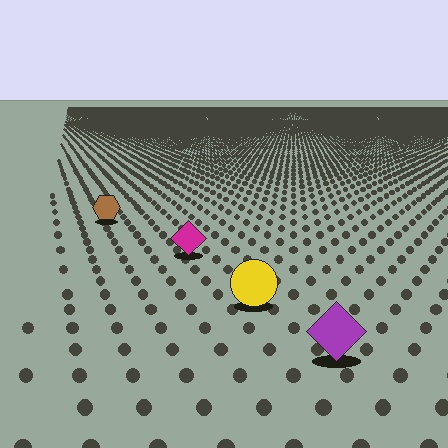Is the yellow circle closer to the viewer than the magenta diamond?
Yes. The yellow circle is closer — you can tell from the texture gradient: the ground texture is coarser near it.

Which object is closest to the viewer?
The purple diamond is closest. The texture marks near it are larger and more spread out.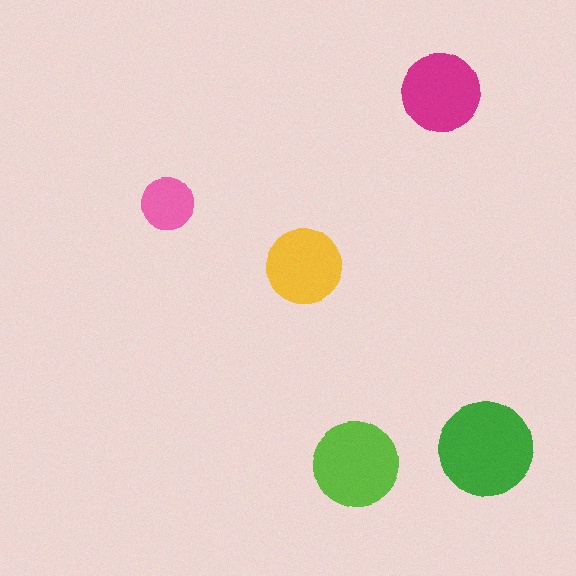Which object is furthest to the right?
The green circle is rightmost.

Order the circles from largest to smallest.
the green one, the lime one, the magenta one, the yellow one, the pink one.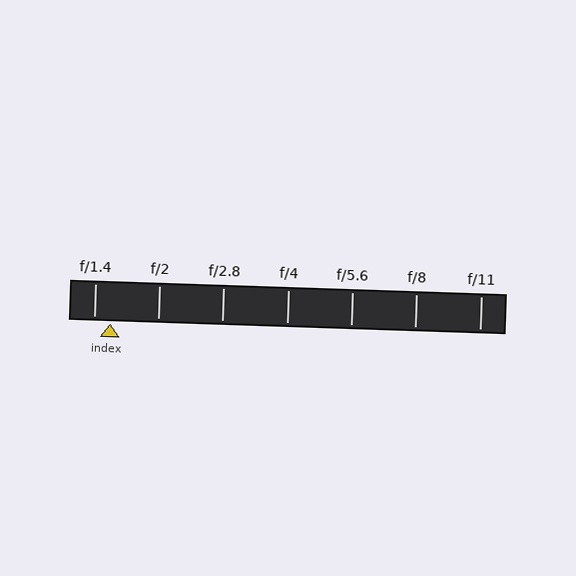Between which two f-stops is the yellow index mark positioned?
The index mark is between f/1.4 and f/2.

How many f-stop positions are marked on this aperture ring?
There are 7 f-stop positions marked.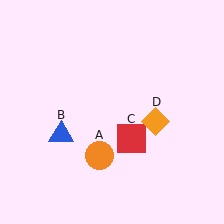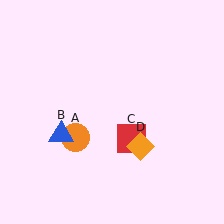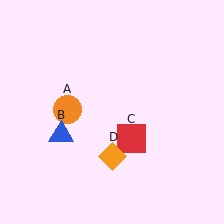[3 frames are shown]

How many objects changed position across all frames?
2 objects changed position: orange circle (object A), orange diamond (object D).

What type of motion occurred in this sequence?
The orange circle (object A), orange diamond (object D) rotated clockwise around the center of the scene.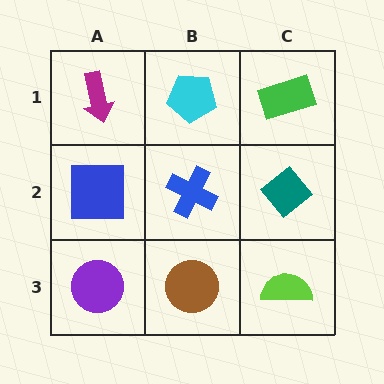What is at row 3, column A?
A purple circle.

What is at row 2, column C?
A teal diamond.